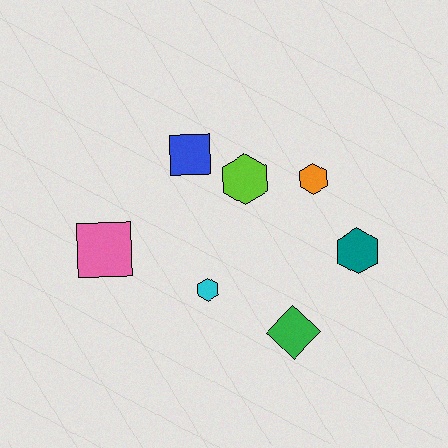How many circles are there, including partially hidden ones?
There are no circles.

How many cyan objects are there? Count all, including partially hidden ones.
There is 1 cyan object.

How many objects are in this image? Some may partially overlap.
There are 7 objects.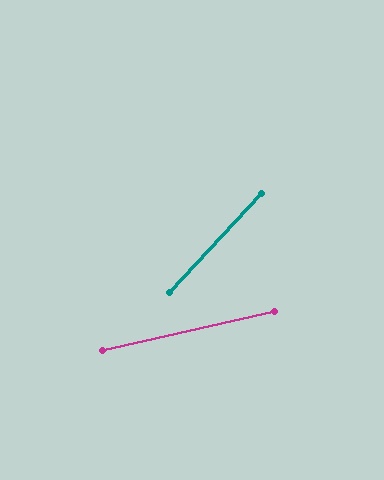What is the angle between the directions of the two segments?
Approximately 34 degrees.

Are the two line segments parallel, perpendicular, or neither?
Neither parallel nor perpendicular — they differ by about 34°.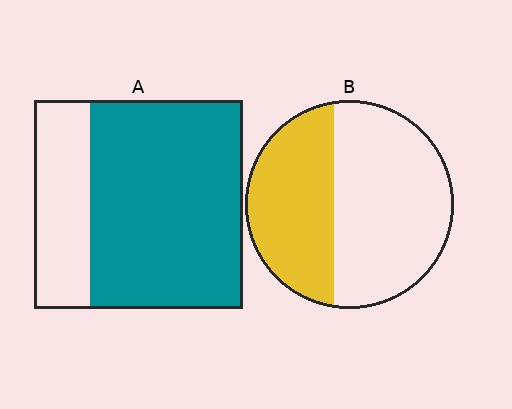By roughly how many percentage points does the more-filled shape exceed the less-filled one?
By roughly 35 percentage points (A over B).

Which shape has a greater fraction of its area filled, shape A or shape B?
Shape A.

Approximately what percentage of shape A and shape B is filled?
A is approximately 75% and B is approximately 40%.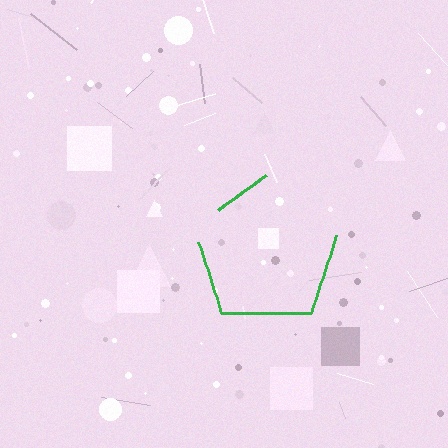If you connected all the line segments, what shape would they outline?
They would outline a pentagon.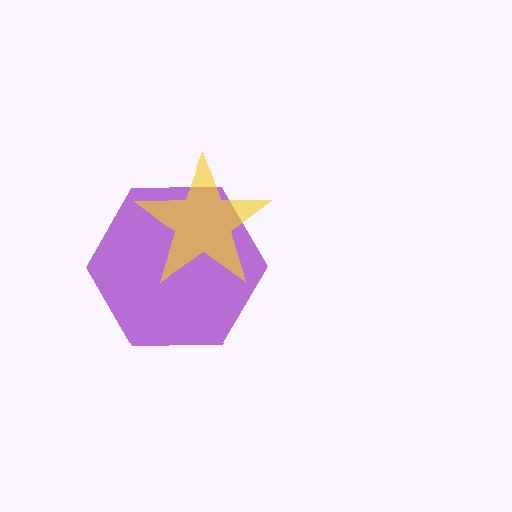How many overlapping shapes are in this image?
There are 2 overlapping shapes in the image.